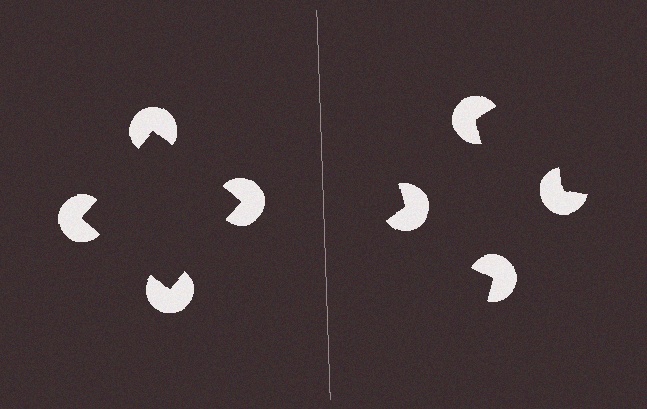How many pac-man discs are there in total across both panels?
8 — 4 on each side.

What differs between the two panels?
The pac-man discs are positioned identically on both sides; only the wedge orientations differ. On the left they align to a square; on the right they are misaligned.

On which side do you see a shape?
An illusory square appears on the left side. On the right side the wedge cuts are rotated, so no coherent shape forms.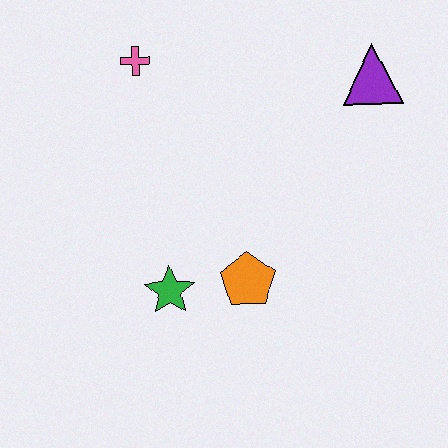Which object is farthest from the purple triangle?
The green star is farthest from the purple triangle.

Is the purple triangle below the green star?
No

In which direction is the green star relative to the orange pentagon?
The green star is to the left of the orange pentagon.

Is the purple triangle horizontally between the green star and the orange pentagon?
No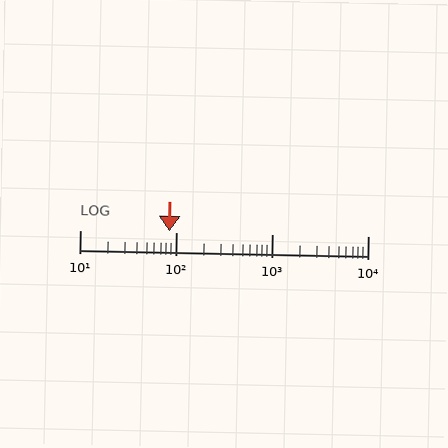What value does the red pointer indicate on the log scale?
The pointer indicates approximately 86.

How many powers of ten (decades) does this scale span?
The scale spans 3 decades, from 10 to 10000.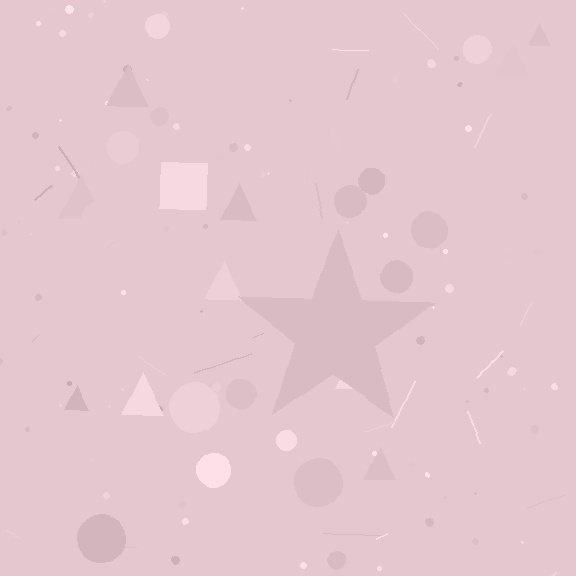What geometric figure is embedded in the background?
A star is embedded in the background.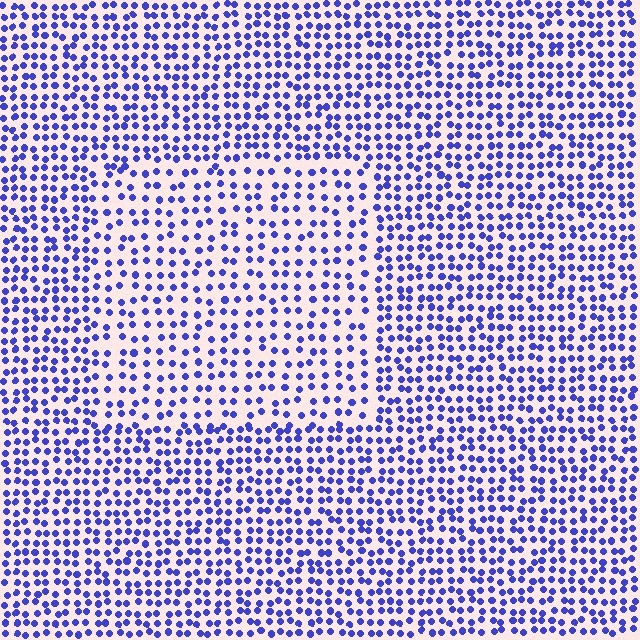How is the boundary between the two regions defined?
The boundary is defined by a change in element density (approximately 1.6x ratio). All elements are the same color, size, and shape.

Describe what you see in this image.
The image contains small blue elements arranged at two different densities. A rectangle-shaped region is visible where the elements are less densely packed than the surrounding area.